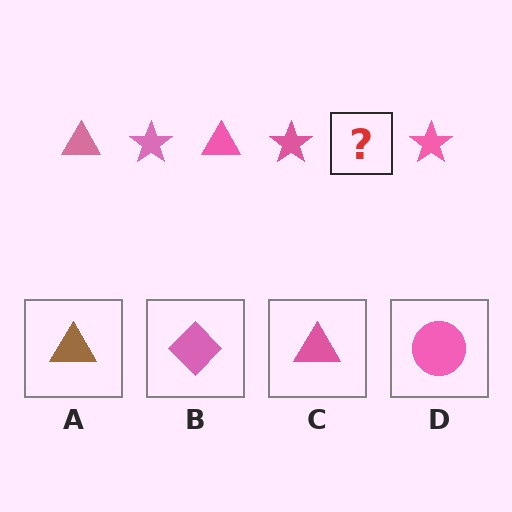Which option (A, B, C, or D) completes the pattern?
C.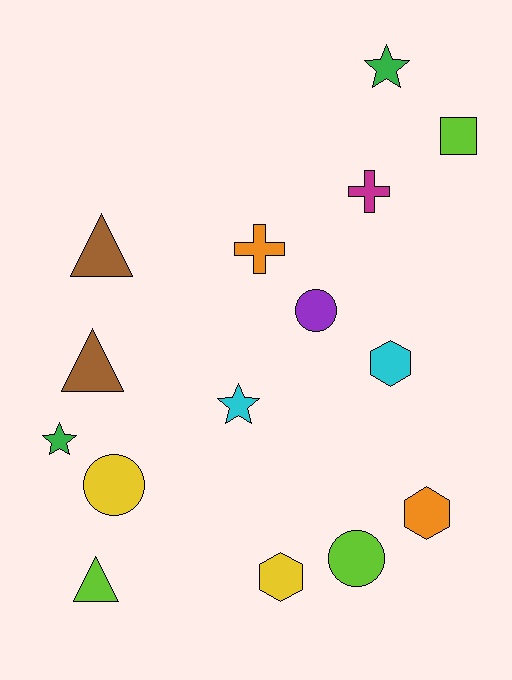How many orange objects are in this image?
There are 2 orange objects.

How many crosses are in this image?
There are 2 crosses.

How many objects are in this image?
There are 15 objects.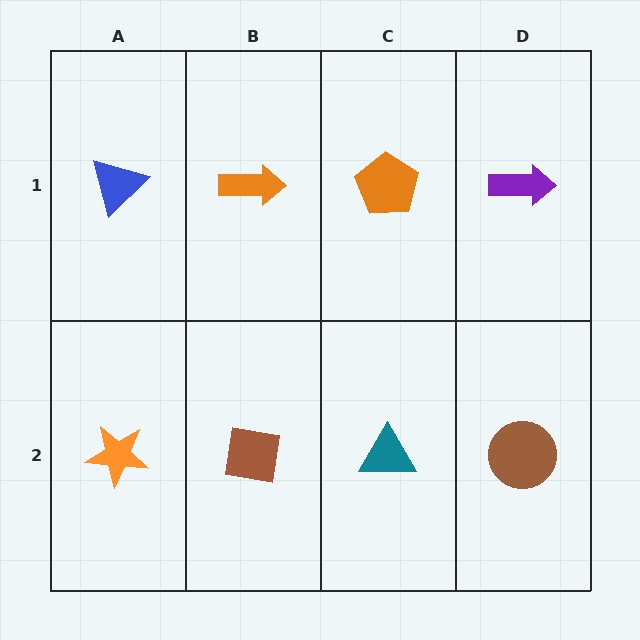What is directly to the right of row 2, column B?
A teal triangle.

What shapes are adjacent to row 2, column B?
An orange arrow (row 1, column B), an orange star (row 2, column A), a teal triangle (row 2, column C).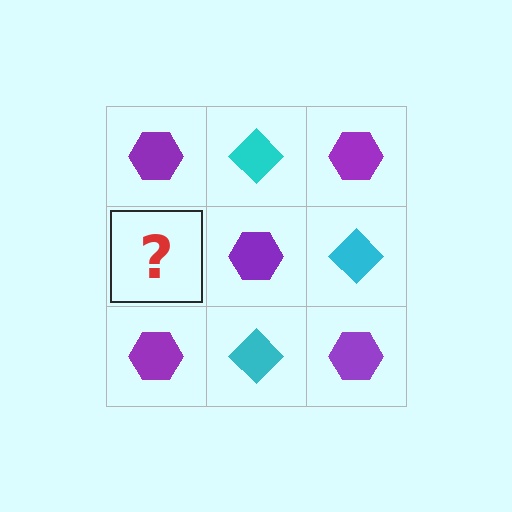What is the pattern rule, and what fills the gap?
The rule is that it alternates purple hexagon and cyan diamond in a checkerboard pattern. The gap should be filled with a cyan diamond.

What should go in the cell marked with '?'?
The missing cell should contain a cyan diamond.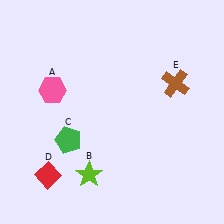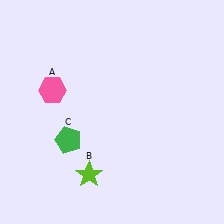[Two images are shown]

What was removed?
The brown cross (E), the red diamond (D) were removed in Image 2.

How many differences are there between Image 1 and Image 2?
There are 2 differences between the two images.